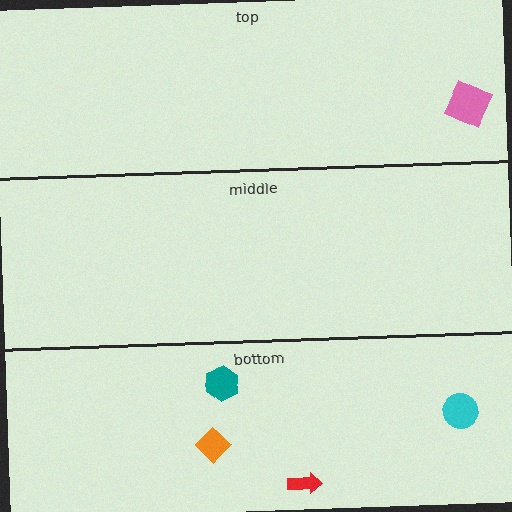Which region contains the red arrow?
The bottom region.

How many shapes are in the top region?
1.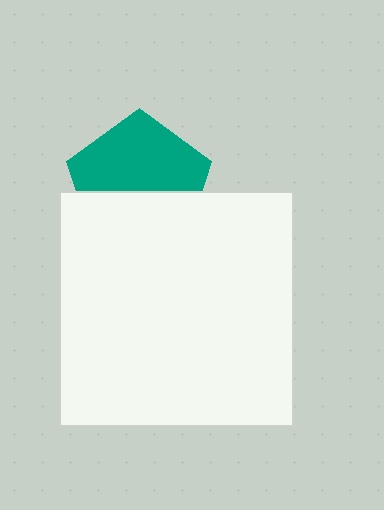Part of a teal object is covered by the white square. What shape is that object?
It is a pentagon.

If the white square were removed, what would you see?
You would see the complete teal pentagon.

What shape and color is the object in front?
The object in front is a white square.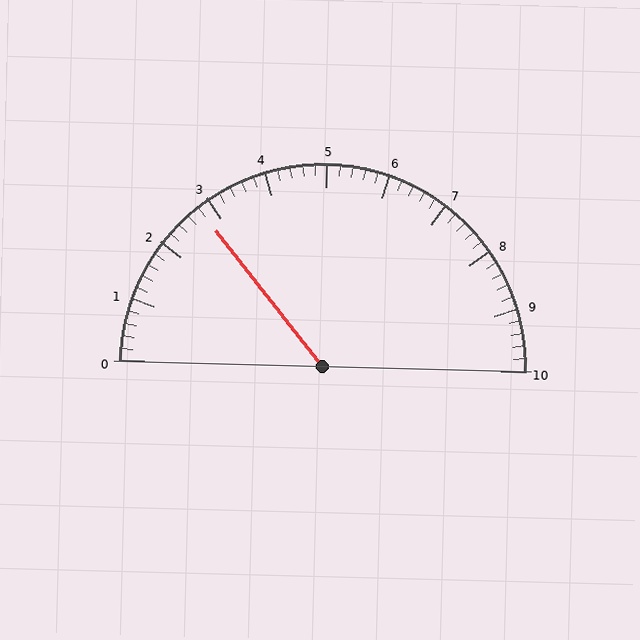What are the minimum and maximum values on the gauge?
The gauge ranges from 0 to 10.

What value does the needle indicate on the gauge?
The needle indicates approximately 2.8.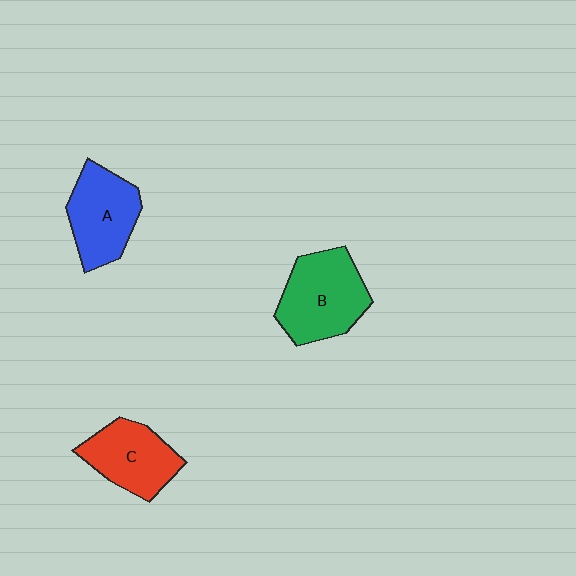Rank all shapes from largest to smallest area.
From largest to smallest: B (green), A (blue), C (red).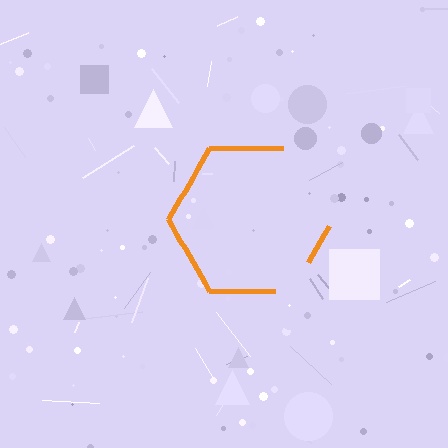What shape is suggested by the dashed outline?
The dashed outline suggests a hexagon.